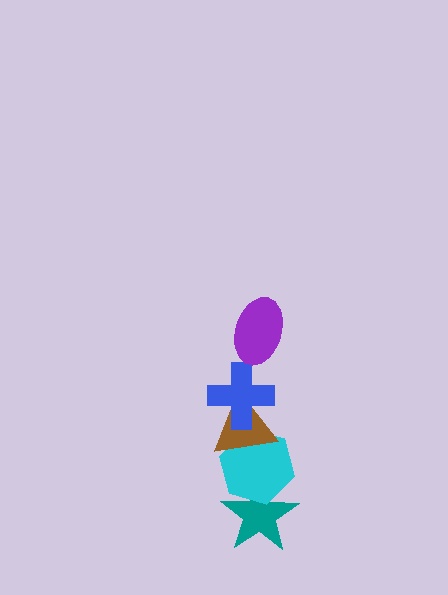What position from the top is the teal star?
The teal star is 5th from the top.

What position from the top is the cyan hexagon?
The cyan hexagon is 4th from the top.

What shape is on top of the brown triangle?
The blue cross is on top of the brown triangle.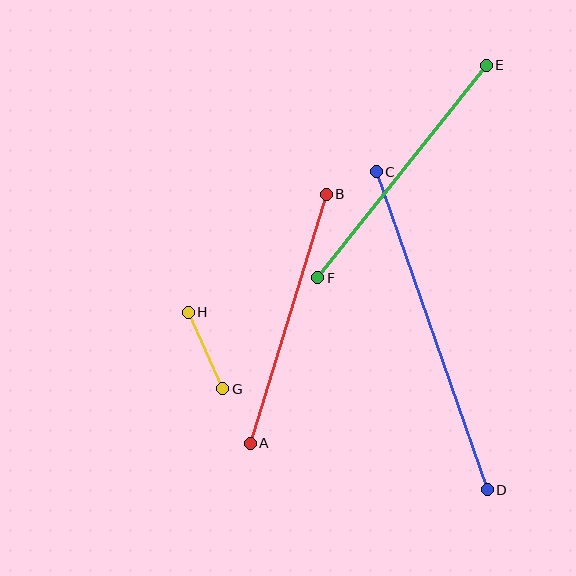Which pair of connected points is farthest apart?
Points C and D are farthest apart.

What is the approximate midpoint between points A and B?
The midpoint is at approximately (288, 319) pixels.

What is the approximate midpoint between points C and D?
The midpoint is at approximately (432, 331) pixels.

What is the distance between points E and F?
The distance is approximately 271 pixels.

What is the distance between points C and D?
The distance is approximately 337 pixels.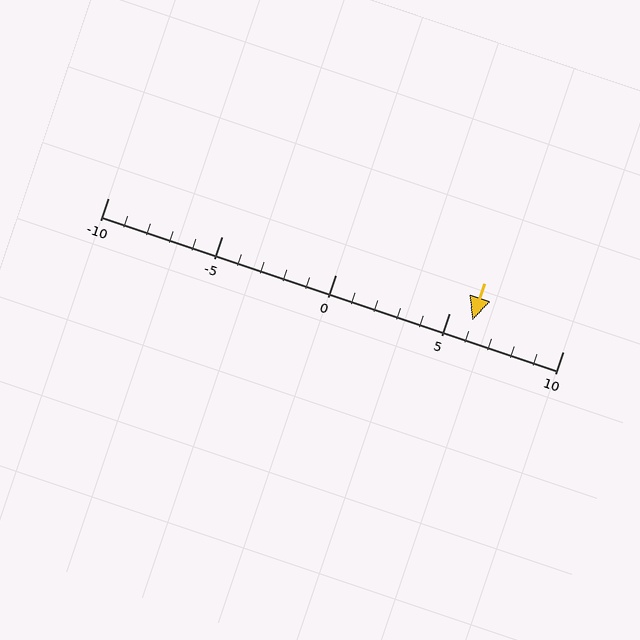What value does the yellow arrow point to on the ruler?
The yellow arrow points to approximately 6.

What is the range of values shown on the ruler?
The ruler shows values from -10 to 10.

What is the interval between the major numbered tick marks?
The major tick marks are spaced 5 units apart.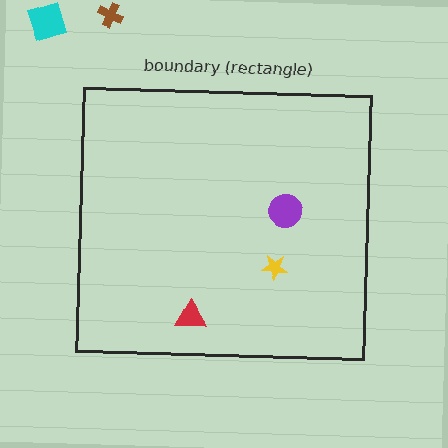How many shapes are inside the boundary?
3 inside, 2 outside.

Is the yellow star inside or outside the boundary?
Inside.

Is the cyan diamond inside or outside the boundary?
Outside.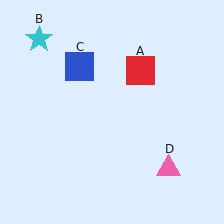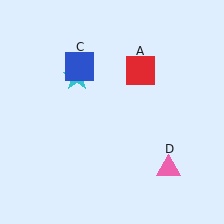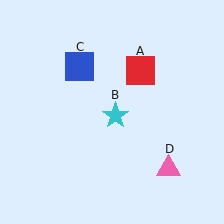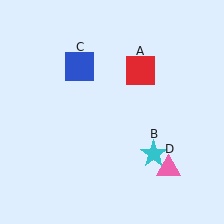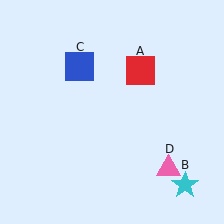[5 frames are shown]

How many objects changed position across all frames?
1 object changed position: cyan star (object B).